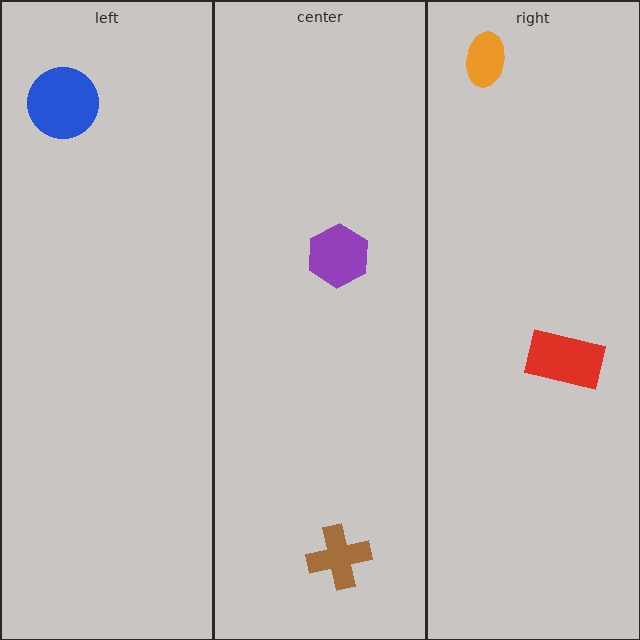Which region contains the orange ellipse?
The right region.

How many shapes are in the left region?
1.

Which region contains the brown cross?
The center region.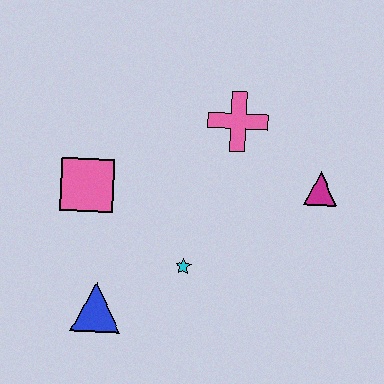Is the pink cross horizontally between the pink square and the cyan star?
No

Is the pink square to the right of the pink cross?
No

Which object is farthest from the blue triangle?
The magenta triangle is farthest from the blue triangle.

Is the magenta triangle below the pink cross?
Yes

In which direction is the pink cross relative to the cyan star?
The pink cross is above the cyan star.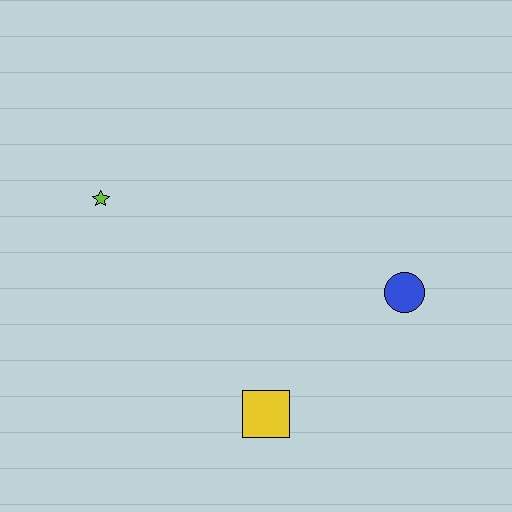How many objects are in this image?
There are 3 objects.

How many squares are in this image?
There is 1 square.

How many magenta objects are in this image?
There are no magenta objects.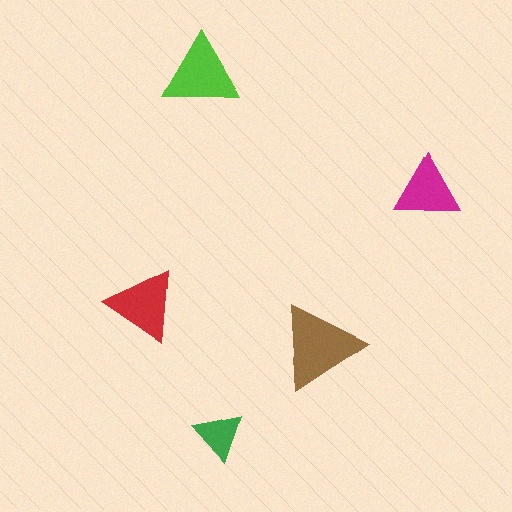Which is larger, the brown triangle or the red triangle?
The brown one.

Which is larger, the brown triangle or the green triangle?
The brown one.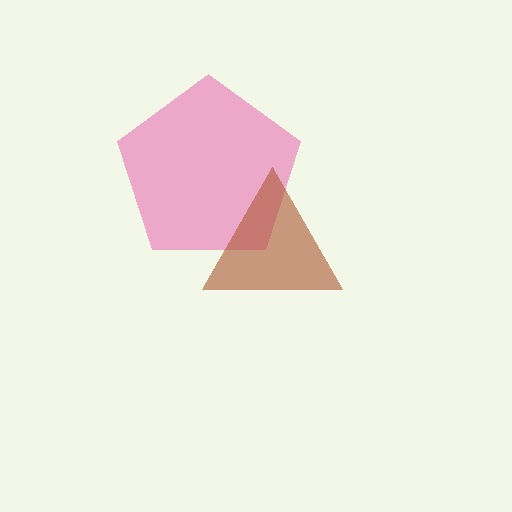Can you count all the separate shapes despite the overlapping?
Yes, there are 2 separate shapes.